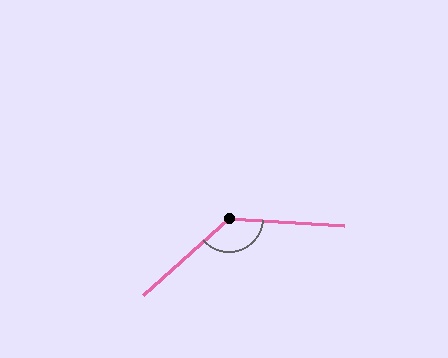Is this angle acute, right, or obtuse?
It is obtuse.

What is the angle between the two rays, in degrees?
Approximately 134 degrees.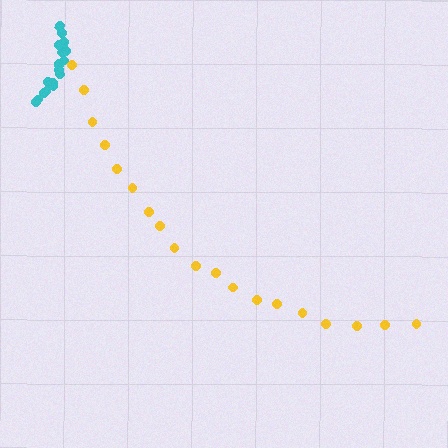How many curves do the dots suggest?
There are 2 distinct paths.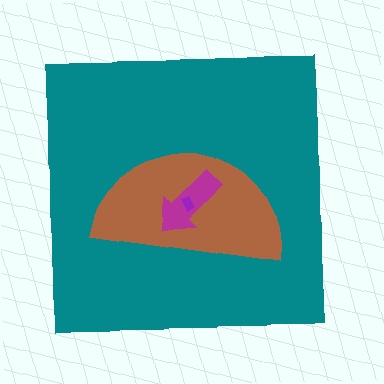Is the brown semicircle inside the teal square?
Yes.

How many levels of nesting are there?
4.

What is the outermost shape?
The teal square.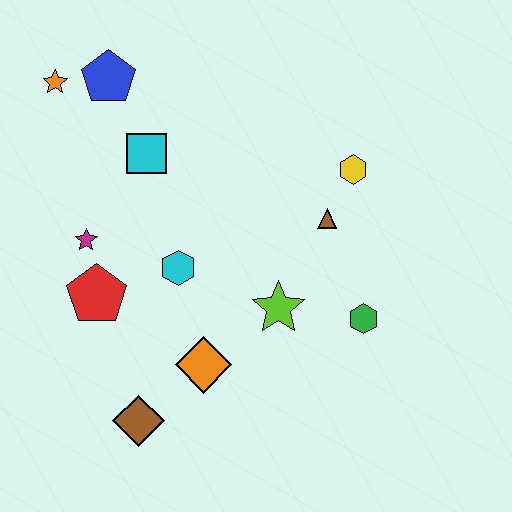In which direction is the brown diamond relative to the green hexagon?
The brown diamond is to the left of the green hexagon.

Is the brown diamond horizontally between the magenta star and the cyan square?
Yes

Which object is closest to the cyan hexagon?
The red pentagon is closest to the cyan hexagon.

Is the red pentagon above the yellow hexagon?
No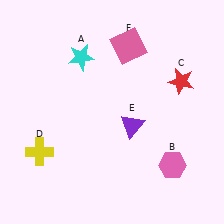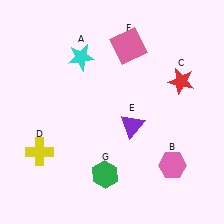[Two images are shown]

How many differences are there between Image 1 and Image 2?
There is 1 difference between the two images.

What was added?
A green hexagon (G) was added in Image 2.